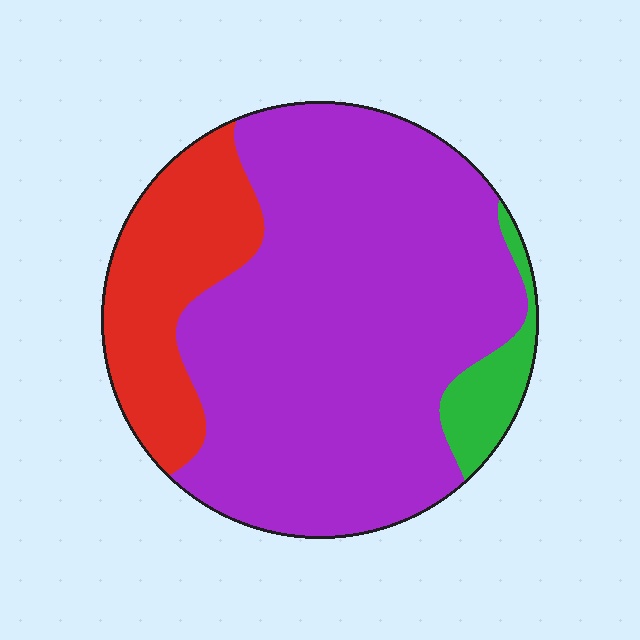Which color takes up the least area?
Green, at roughly 5%.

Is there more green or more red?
Red.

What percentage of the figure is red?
Red takes up about one fifth (1/5) of the figure.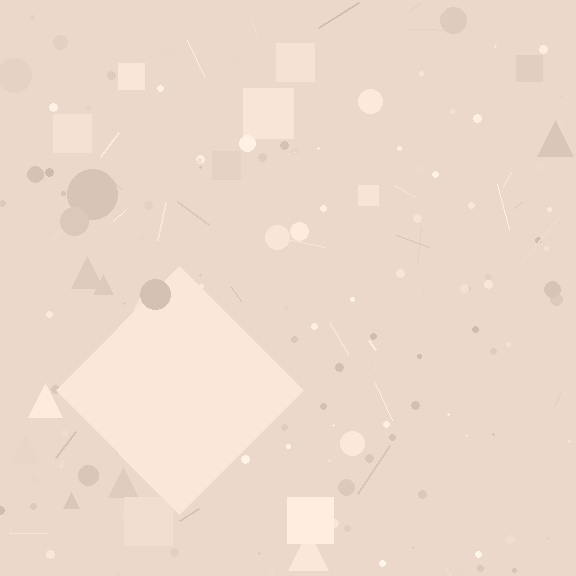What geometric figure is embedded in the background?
A diamond is embedded in the background.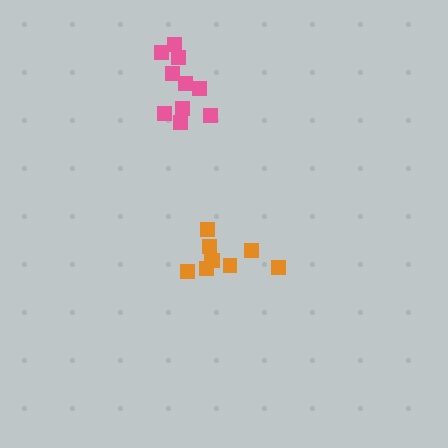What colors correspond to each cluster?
The clusters are colored: pink, orange.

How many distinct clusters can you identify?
There are 2 distinct clusters.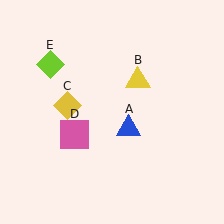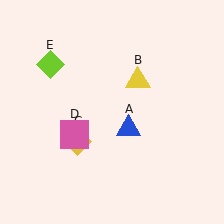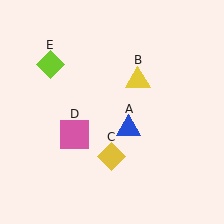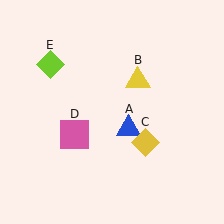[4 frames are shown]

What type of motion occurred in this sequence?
The yellow diamond (object C) rotated counterclockwise around the center of the scene.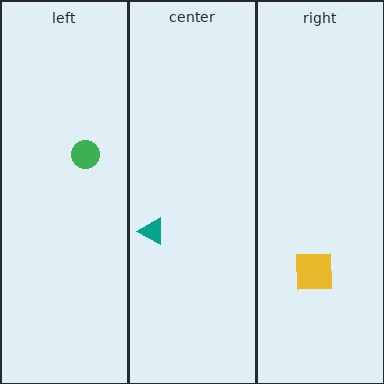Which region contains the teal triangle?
The center region.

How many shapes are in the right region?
1.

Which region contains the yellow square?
The right region.